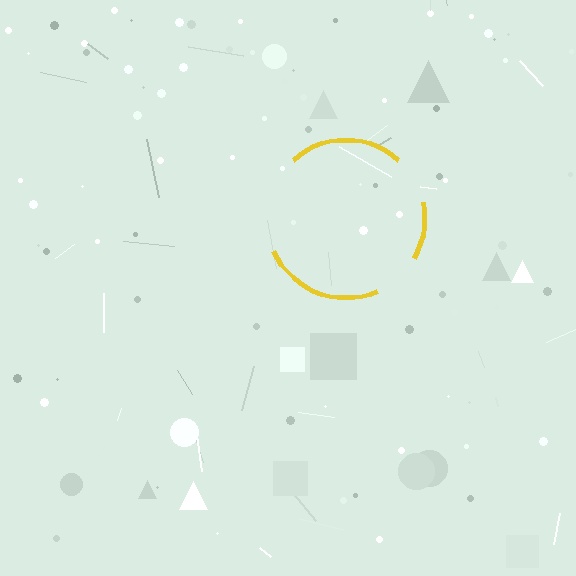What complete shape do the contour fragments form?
The contour fragments form a circle.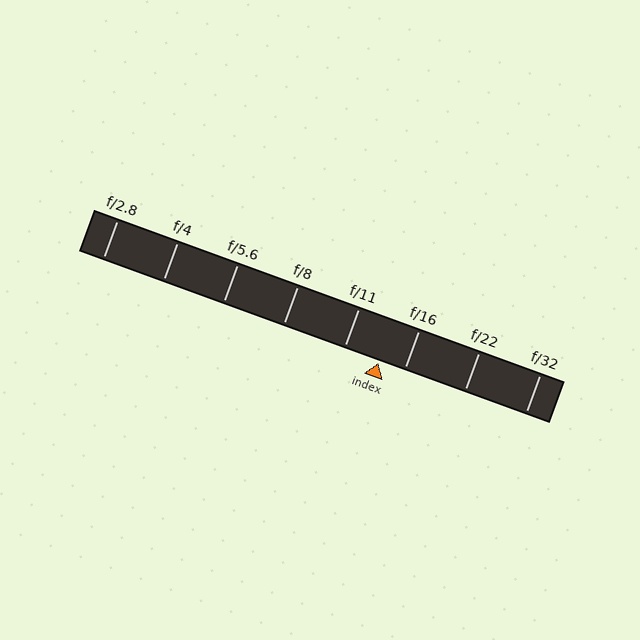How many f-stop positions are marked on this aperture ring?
There are 8 f-stop positions marked.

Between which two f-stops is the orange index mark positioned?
The index mark is between f/11 and f/16.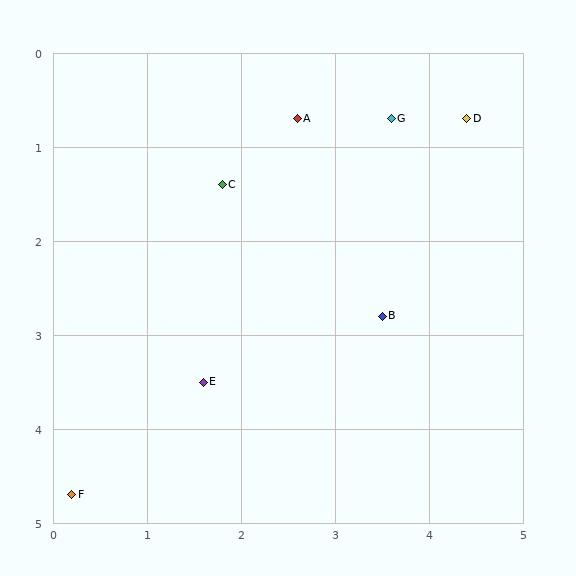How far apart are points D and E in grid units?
Points D and E are about 4.0 grid units apart.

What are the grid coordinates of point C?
Point C is at approximately (1.8, 1.4).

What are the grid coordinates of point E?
Point E is at approximately (1.6, 3.5).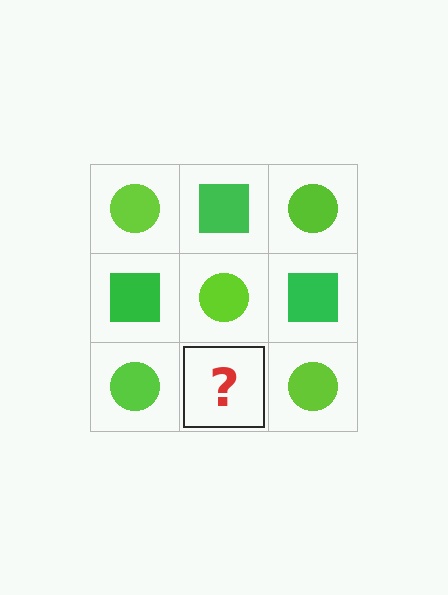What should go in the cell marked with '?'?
The missing cell should contain a green square.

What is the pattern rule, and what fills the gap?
The rule is that it alternates lime circle and green square in a checkerboard pattern. The gap should be filled with a green square.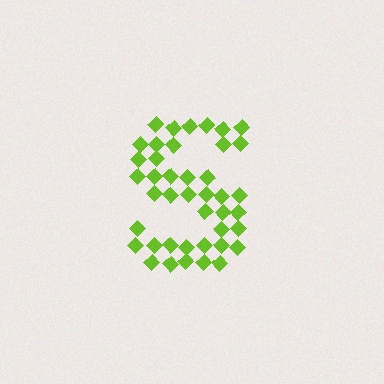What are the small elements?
The small elements are diamonds.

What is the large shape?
The large shape is the letter S.